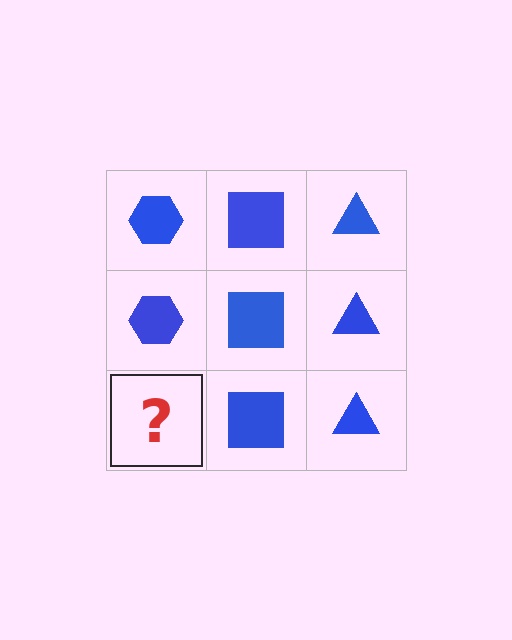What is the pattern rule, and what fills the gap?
The rule is that each column has a consistent shape. The gap should be filled with a blue hexagon.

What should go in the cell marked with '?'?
The missing cell should contain a blue hexagon.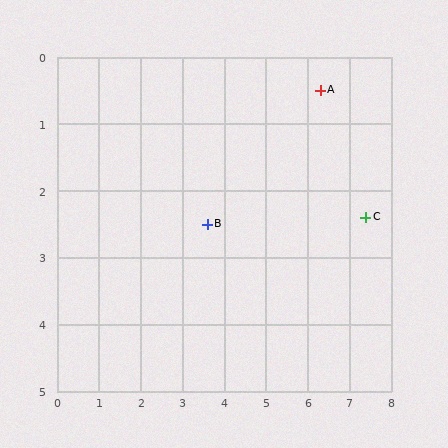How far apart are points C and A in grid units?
Points C and A are about 2.2 grid units apart.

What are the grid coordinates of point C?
Point C is at approximately (7.4, 2.4).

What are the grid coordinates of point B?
Point B is at approximately (3.6, 2.5).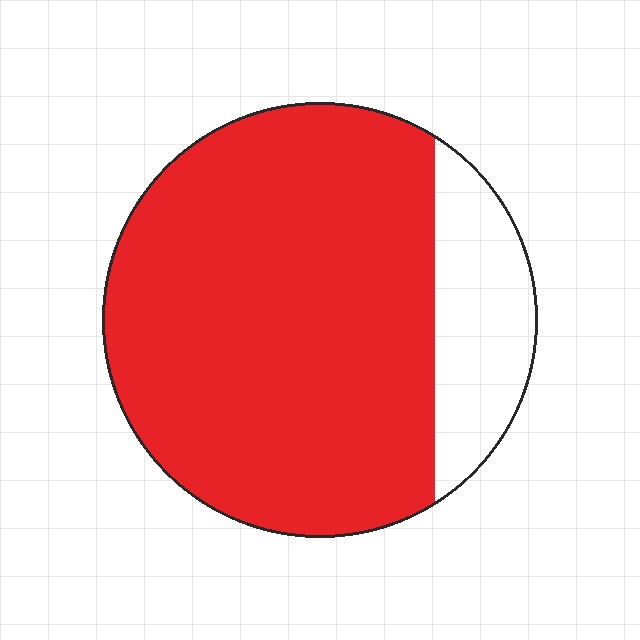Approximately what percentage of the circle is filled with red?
Approximately 80%.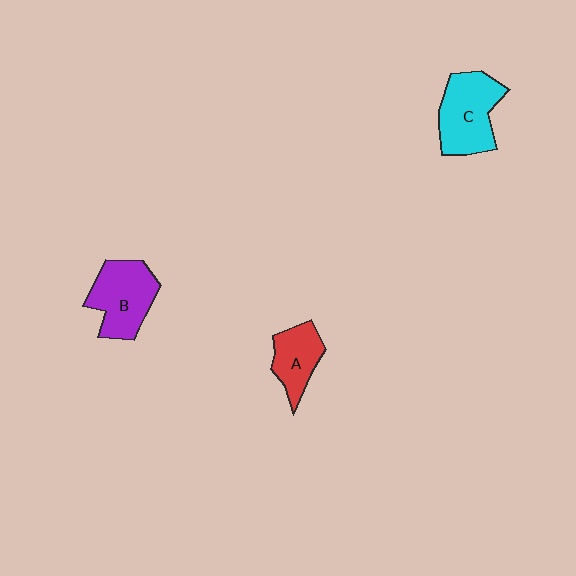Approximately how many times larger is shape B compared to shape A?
Approximately 1.4 times.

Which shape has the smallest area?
Shape A (red).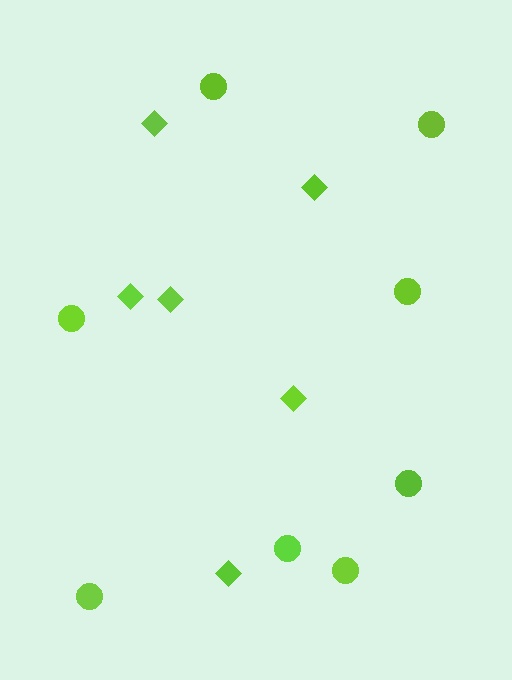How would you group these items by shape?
There are 2 groups: one group of diamonds (6) and one group of circles (8).